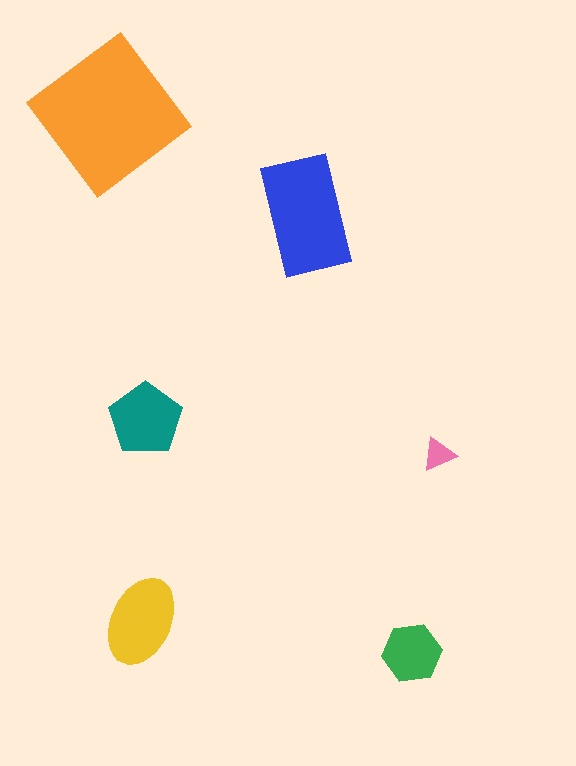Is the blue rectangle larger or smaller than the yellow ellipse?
Larger.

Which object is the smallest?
The pink triangle.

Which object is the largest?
The orange diamond.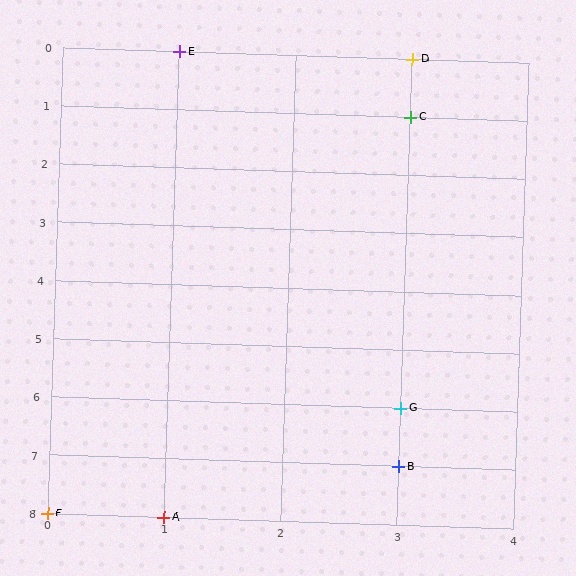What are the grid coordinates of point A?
Point A is at grid coordinates (1, 8).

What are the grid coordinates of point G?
Point G is at grid coordinates (3, 6).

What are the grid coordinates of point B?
Point B is at grid coordinates (3, 7).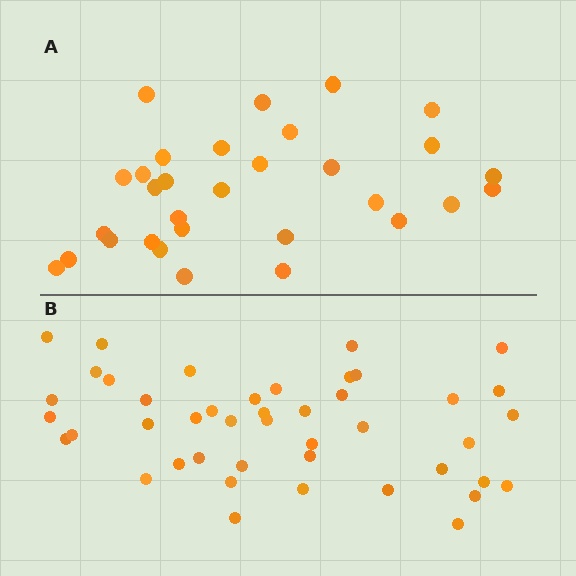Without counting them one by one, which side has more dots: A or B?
Region B (the bottom region) has more dots.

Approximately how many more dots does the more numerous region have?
Region B has approximately 15 more dots than region A.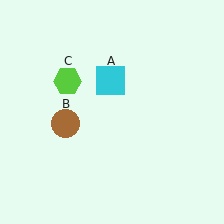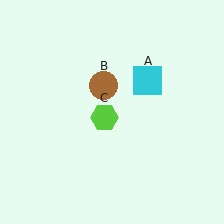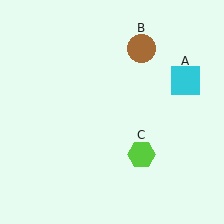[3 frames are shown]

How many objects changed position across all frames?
3 objects changed position: cyan square (object A), brown circle (object B), lime hexagon (object C).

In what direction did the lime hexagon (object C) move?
The lime hexagon (object C) moved down and to the right.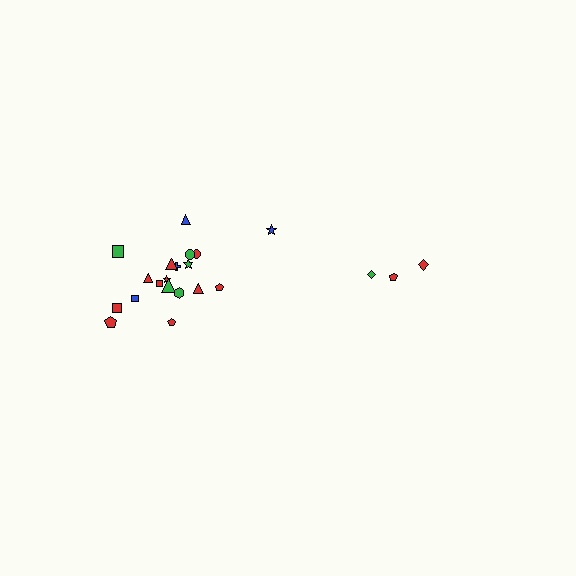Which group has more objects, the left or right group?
The left group.